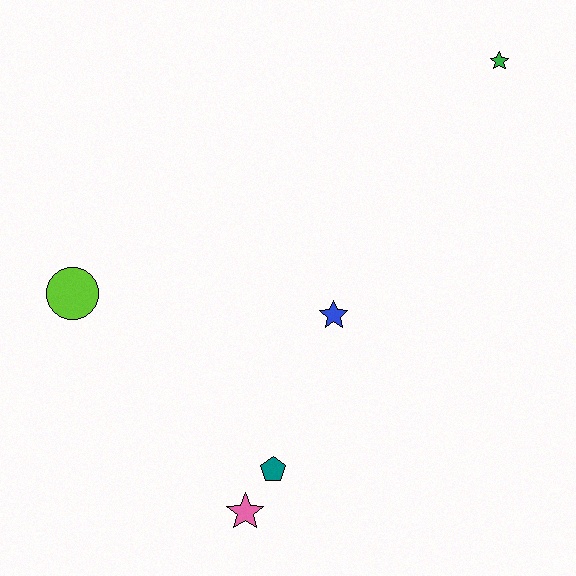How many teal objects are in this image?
There is 1 teal object.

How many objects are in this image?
There are 5 objects.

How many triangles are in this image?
There are no triangles.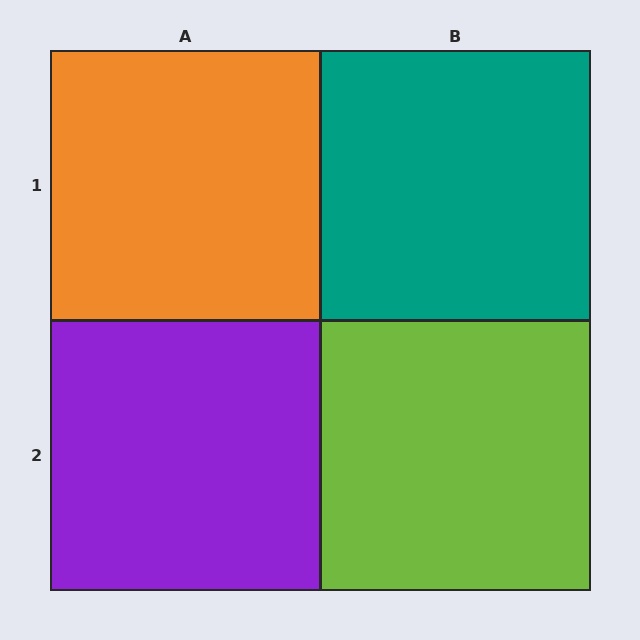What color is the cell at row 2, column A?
Purple.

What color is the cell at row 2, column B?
Lime.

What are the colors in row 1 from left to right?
Orange, teal.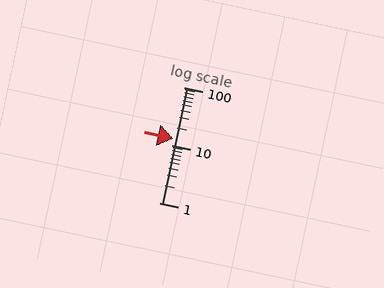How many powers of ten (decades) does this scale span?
The scale spans 2 decades, from 1 to 100.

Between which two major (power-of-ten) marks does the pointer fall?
The pointer is between 10 and 100.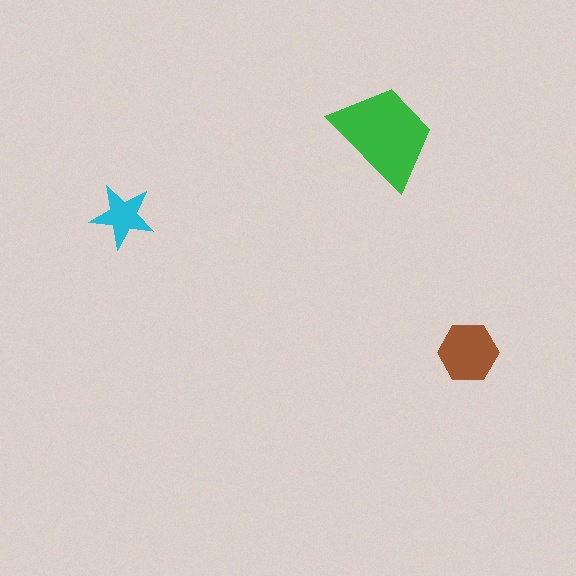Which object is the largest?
The green trapezoid.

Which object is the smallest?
The cyan star.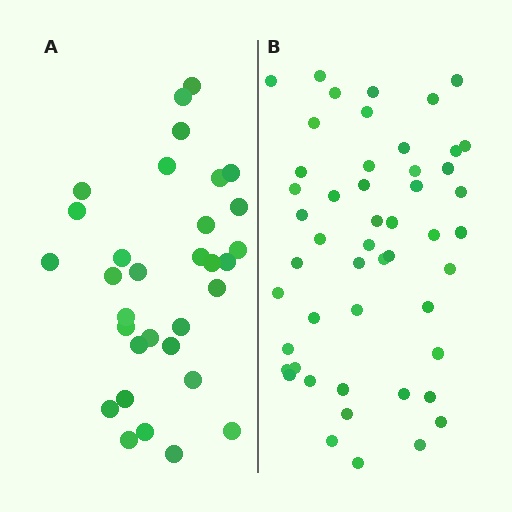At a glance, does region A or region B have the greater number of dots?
Region B (the right region) has more dots.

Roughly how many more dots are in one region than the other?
Region B has approximately 20 more dots than region A.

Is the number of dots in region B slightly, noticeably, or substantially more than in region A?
Region B has substantially more. The ratio is roughly 1.6 to 1.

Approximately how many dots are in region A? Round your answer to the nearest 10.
About 30 dots. (The exact count is 32, which rounds to 30.)